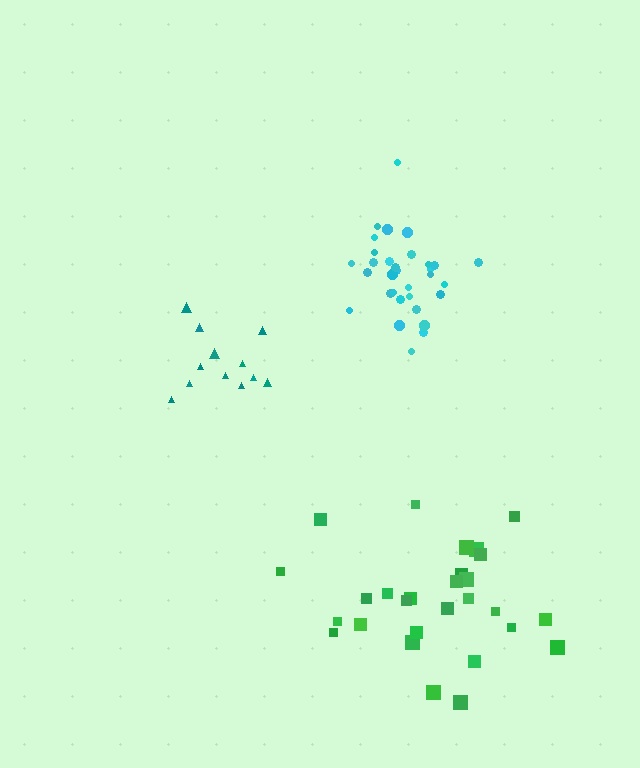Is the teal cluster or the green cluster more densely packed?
Teal.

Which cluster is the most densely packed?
Cyan.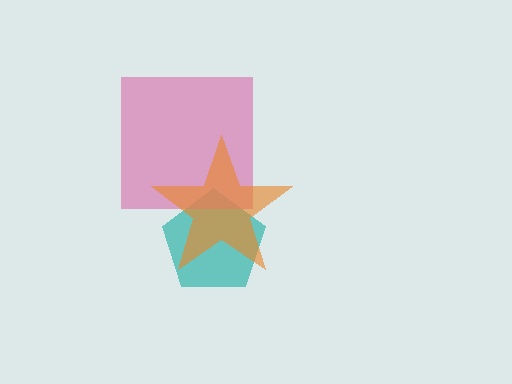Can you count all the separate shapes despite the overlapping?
Yes, there are 3 separate shapes.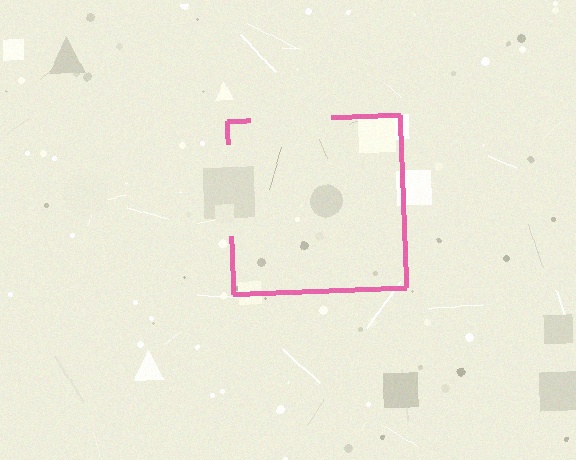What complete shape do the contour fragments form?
The contour fragments form a square.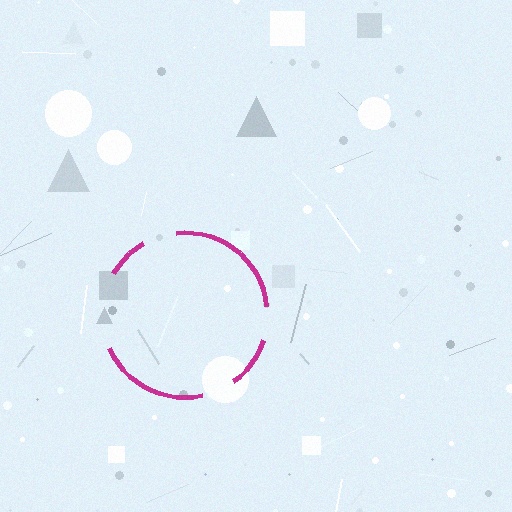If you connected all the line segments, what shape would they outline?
They would outline a circle.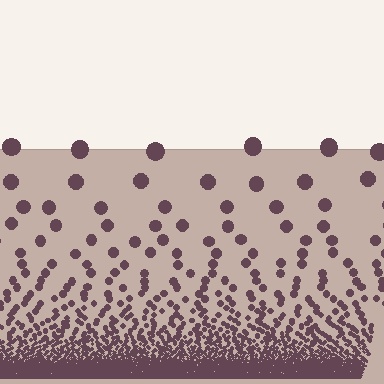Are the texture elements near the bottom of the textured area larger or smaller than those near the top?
Smaller. The gradient is inverted — elements near the bottom are smaller and denser.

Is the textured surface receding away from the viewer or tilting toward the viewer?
The surface appears to tilt toward the viewer. Texture elements get larger and sparser toward the top.